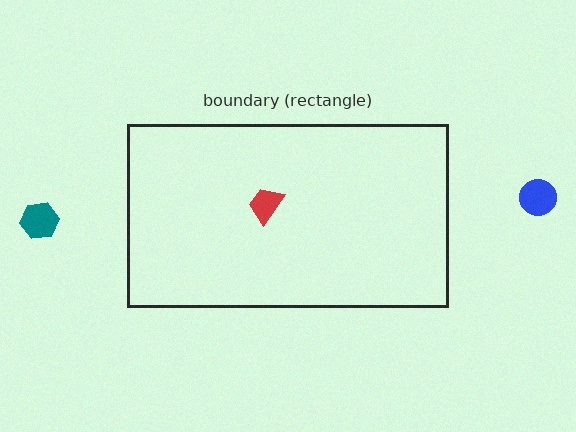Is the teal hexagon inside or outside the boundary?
Outside.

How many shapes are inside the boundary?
1 inside, 2 outside.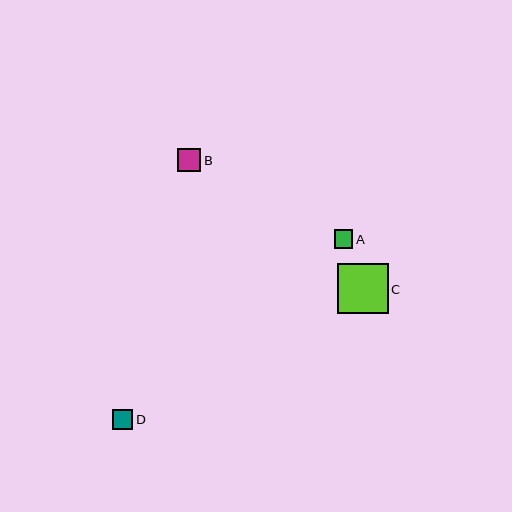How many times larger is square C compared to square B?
Square C is approximately 2.2 times the size of square B.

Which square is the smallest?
Square A is the smallest with a size of approximately 19 pixels.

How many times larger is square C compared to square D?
Square C is approximately 2.6 times the size of square D.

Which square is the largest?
Square C is the largest with a size of approximately 51 pixels.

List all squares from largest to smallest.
From largest to smallest: C, B, D, A.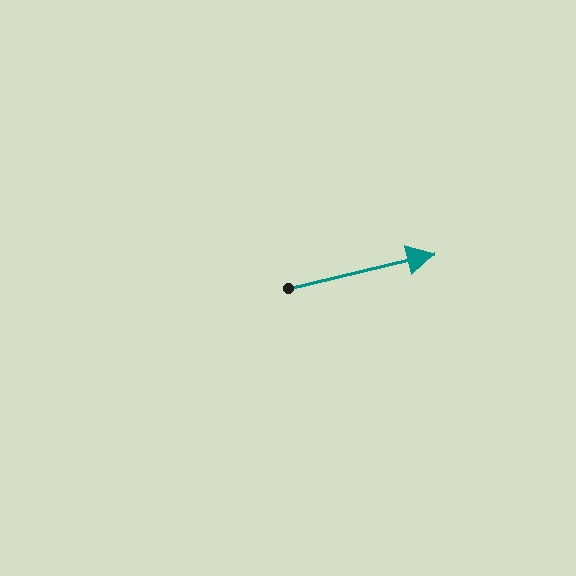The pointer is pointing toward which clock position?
Roughly 3 o'clock.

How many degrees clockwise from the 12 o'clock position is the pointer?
Approximately 77 degrees.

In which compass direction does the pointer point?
East.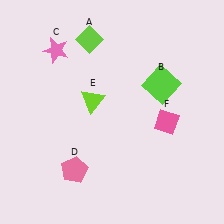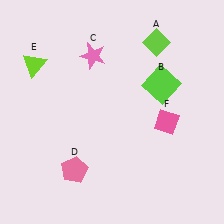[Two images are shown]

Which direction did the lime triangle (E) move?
The lime triangle (E) moved left.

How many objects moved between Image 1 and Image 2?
3 objects moved between the two images.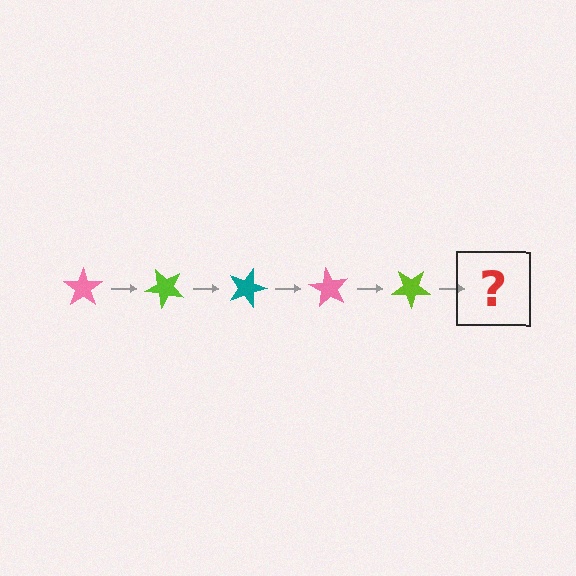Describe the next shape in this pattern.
It should be a teal star, rotated 225 degrees from the start.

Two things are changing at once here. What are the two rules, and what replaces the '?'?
The two rules are that it rotates 45 degrees each step and the color cycles through pink, lime, and teal. The '?' should be a teal star, rotated 225 degrees from the start.